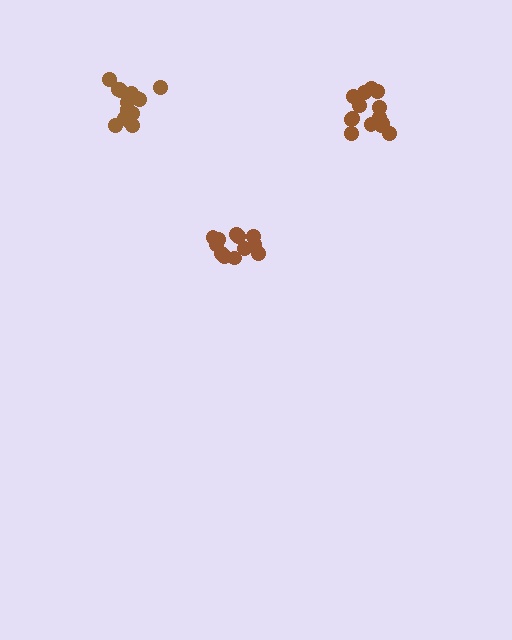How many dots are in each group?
Group 1: 15 dots, Group 2: 17 dots, Group 3: 12 dots (44 total).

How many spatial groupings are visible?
There are 3 spatial groupings.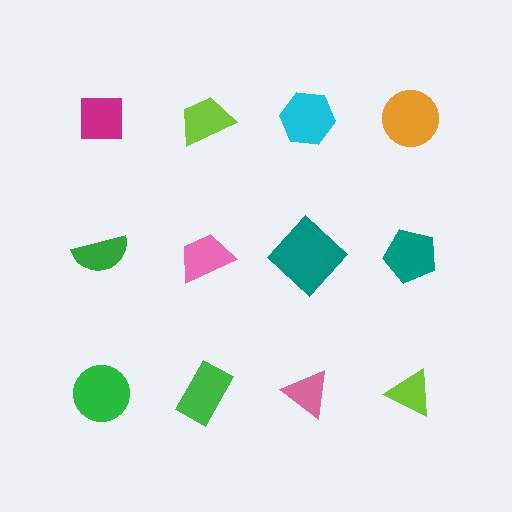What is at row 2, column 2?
A pink trapezoid.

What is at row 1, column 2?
A lime trapezoid.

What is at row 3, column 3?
A pink triangle.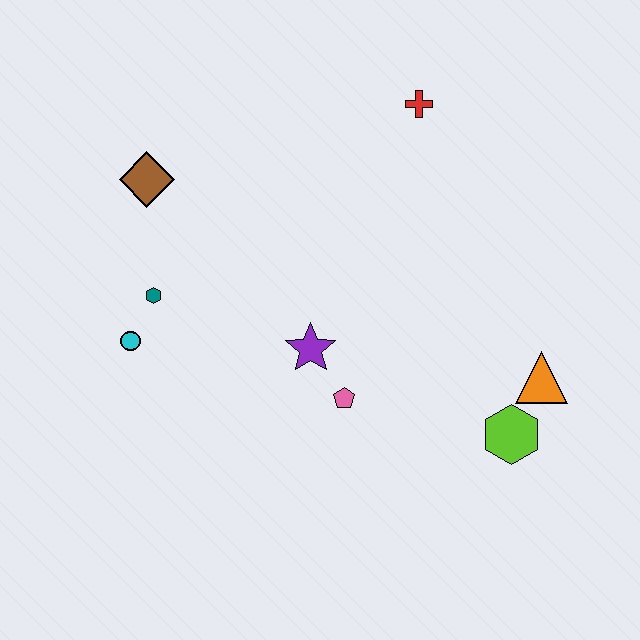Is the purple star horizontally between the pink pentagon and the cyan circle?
Yes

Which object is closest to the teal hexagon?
The cyan circle is closest to the teal hexagon.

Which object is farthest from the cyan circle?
The orange triangle is farthest from the cyan circle.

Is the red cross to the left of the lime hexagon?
Yes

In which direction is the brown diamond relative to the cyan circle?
The brown diamond is above the cyan circle.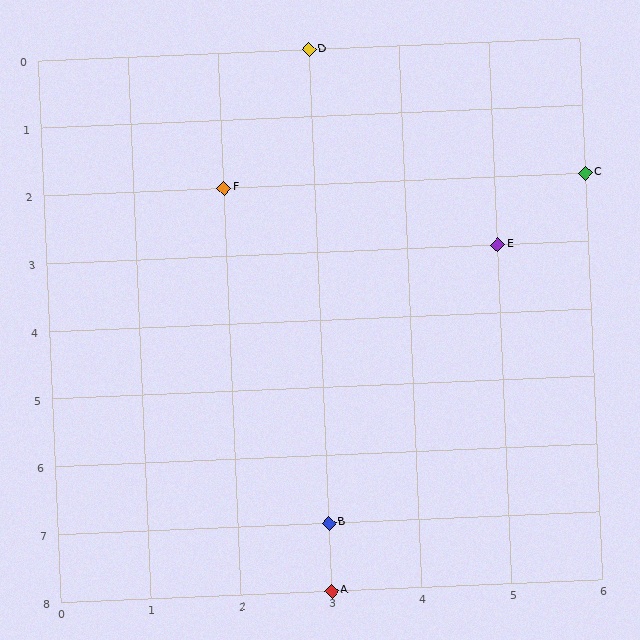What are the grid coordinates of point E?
Point E is at grid coordinates (5, 3).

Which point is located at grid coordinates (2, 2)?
Point F is at (2, 2).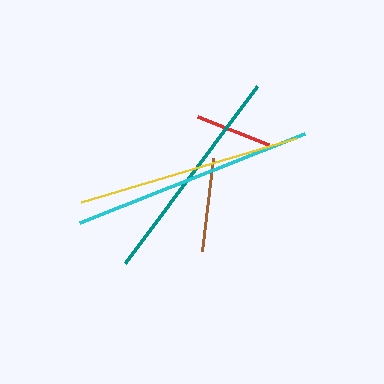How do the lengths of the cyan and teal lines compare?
The cyan and teal lines are approximately the same length.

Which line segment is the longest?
The cyan line is the longest at approximately 242 pixels.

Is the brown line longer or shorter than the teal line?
The teal line is longer than the brown line.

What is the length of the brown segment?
The brown segment is approximately 94 pixels long.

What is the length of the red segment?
The red segment is approximately 76 pixels long.